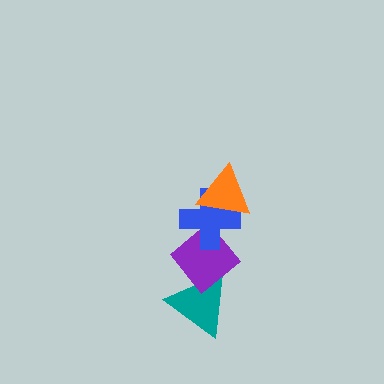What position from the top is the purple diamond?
The purple diamond is 3rd from the top.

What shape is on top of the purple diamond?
The blue cross is on top of the purple diamond.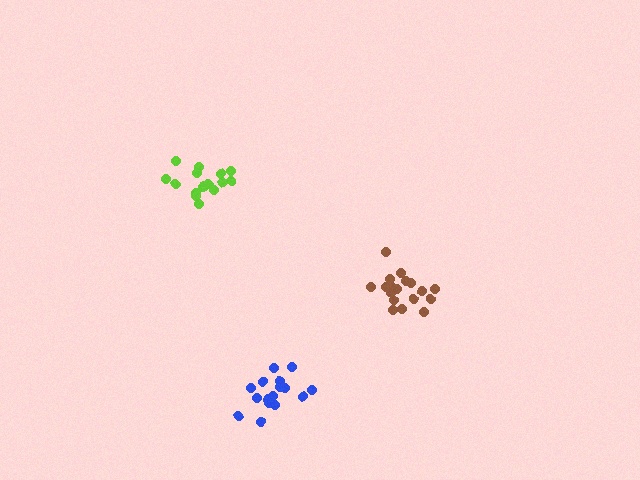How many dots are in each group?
Group 1: 16 dots, Group 2: 18 dots, Group 3: 16 dots (50 total).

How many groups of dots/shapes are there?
There are 3 groups.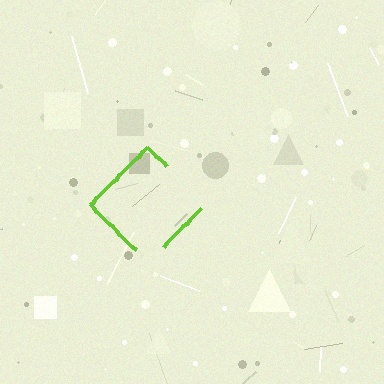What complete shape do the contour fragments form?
The contour fragments form a diamond.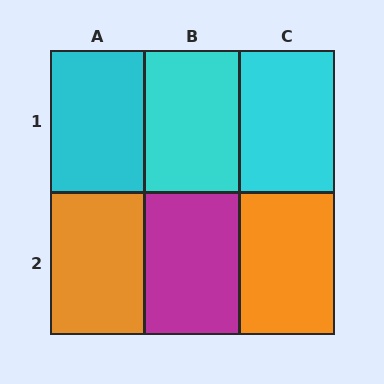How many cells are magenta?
1 cell is magenta.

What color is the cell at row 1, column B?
Cyan.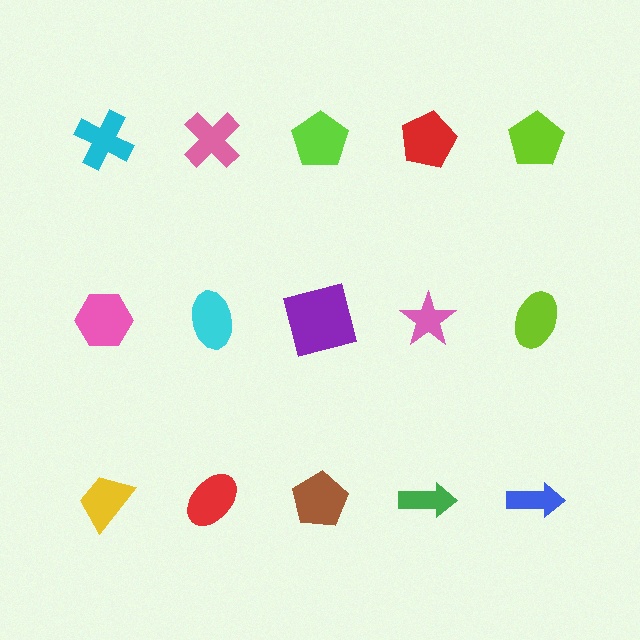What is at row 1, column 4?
A red pentagon.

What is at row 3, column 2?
A red ellipse.